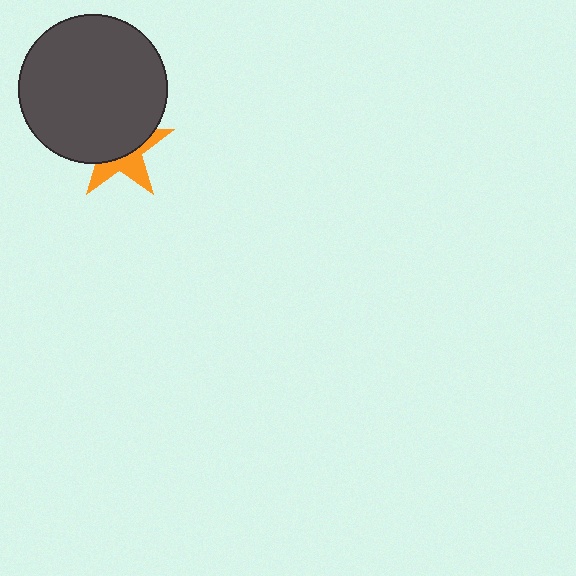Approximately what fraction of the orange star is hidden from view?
Roughly 60% of the orange star is hidden behind the dark gray circle.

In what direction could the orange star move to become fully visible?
The orange star could move down. That would shift it out from behind the dark gray circle entirely.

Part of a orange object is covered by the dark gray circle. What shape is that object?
It is a star.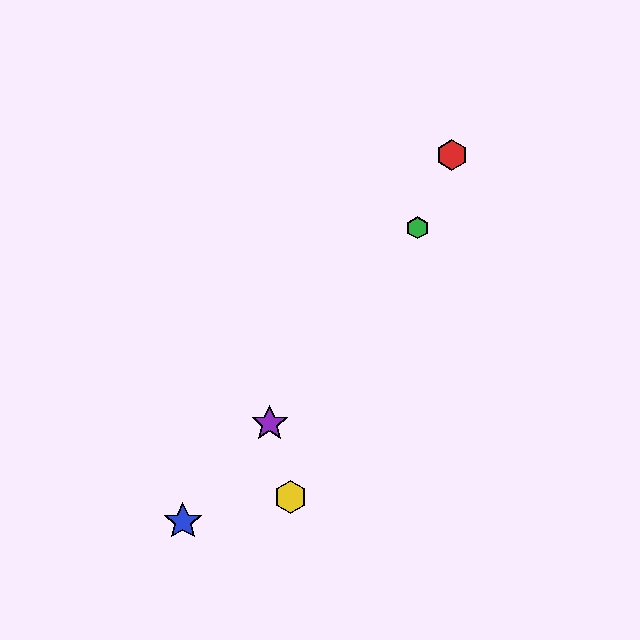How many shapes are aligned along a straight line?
3 shapes (the red hexagon, the green hexagon, the yellow hexagon) are aligned along a straight line.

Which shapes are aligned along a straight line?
The red hexagon, the green hexagon, the yellow hexagon are aligned along a straight line.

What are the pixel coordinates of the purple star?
The purple star is at (270, 424).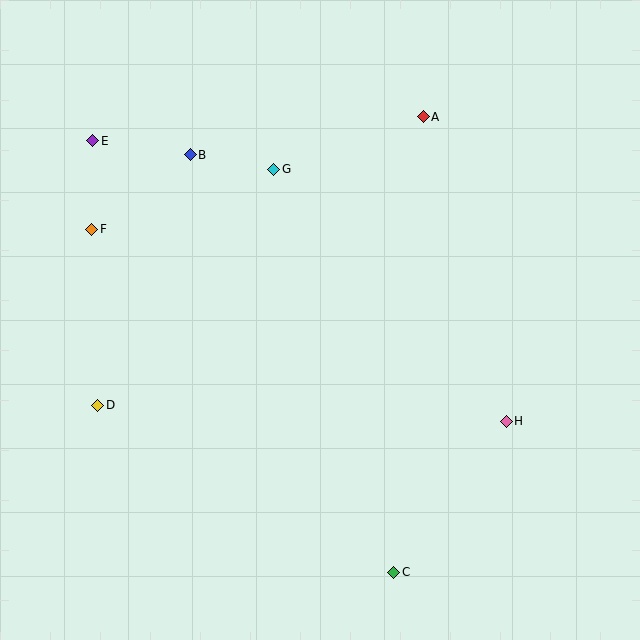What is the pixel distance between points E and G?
The distance between E and G is 183 pixels.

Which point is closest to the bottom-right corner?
Point C is closest to the bottom-right corner.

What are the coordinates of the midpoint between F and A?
The midpoint between F and A is at (258, 173).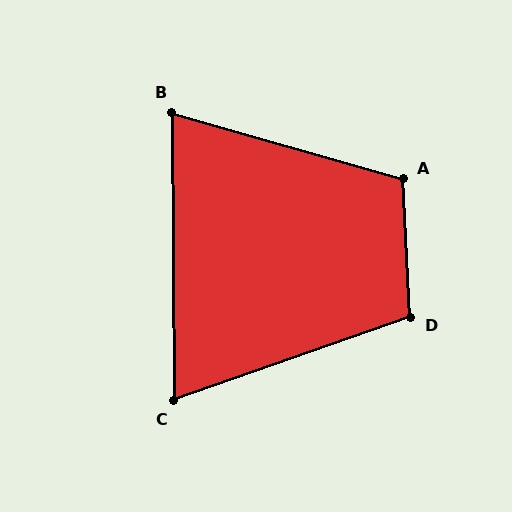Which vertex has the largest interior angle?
A, at approximately 109 degrees.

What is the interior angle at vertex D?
Approximately 106 degrees (obtuse).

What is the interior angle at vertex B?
Approximately 74 degrees (acute).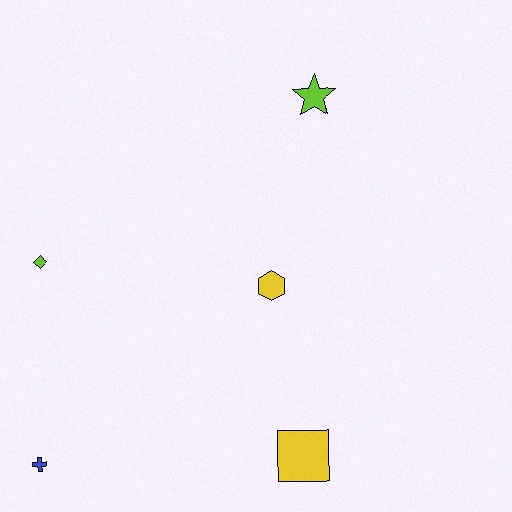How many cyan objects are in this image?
There are no cyan objects.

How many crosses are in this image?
There is 1 cross.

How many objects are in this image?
There are 5 objects.